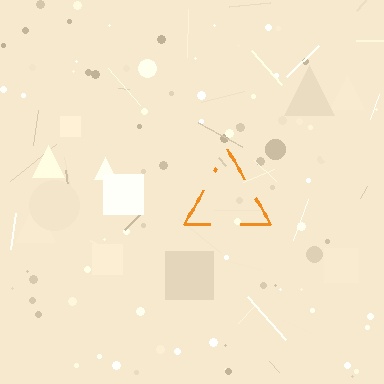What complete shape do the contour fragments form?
The contour fragments form a triangle.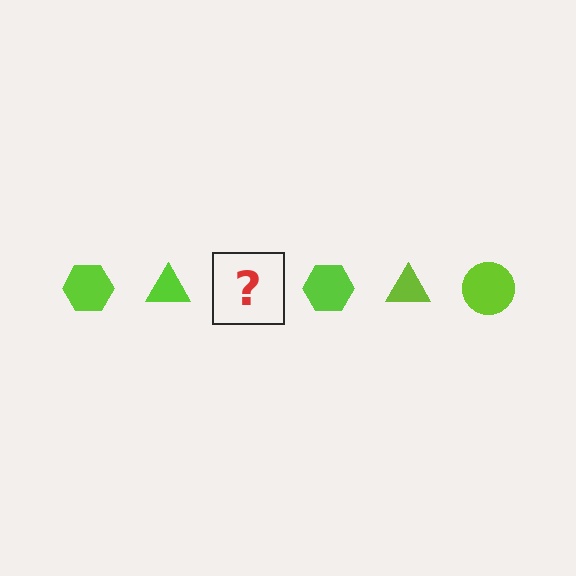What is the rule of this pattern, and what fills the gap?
The rule is that the pattern cycles through hexagon, triangle, circle shapes in lime. The gap should be filled with a lime circle.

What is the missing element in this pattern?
The missing element is a lime circle.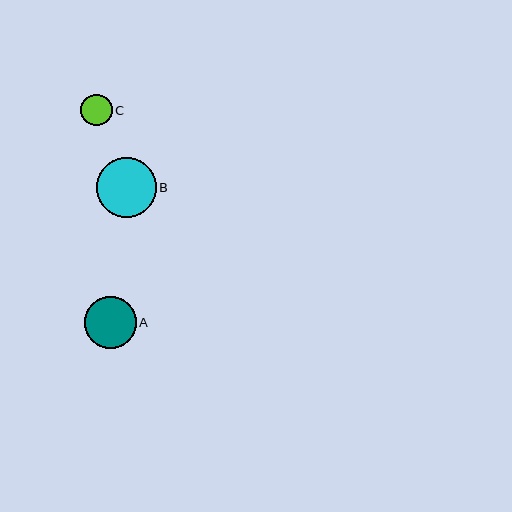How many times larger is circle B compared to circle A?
Circle B is approximately 1.1 times the size of circle A.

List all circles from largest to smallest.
From largest to smallest: B, A, C.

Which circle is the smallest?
Circle C is the smallest with a size of approximately 31 pixels.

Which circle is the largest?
Circle B is the largest with a size of approximately 59 pixels.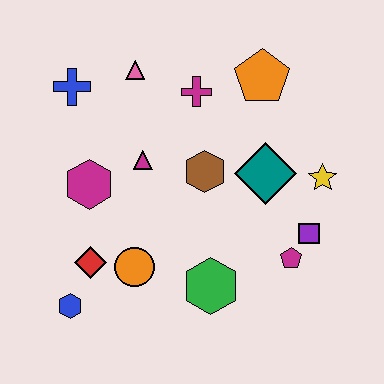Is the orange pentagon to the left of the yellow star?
Yes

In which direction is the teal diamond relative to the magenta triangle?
The teal diamond is to the right of the magenta triangle.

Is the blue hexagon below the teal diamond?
Yes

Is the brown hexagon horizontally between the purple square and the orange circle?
Yes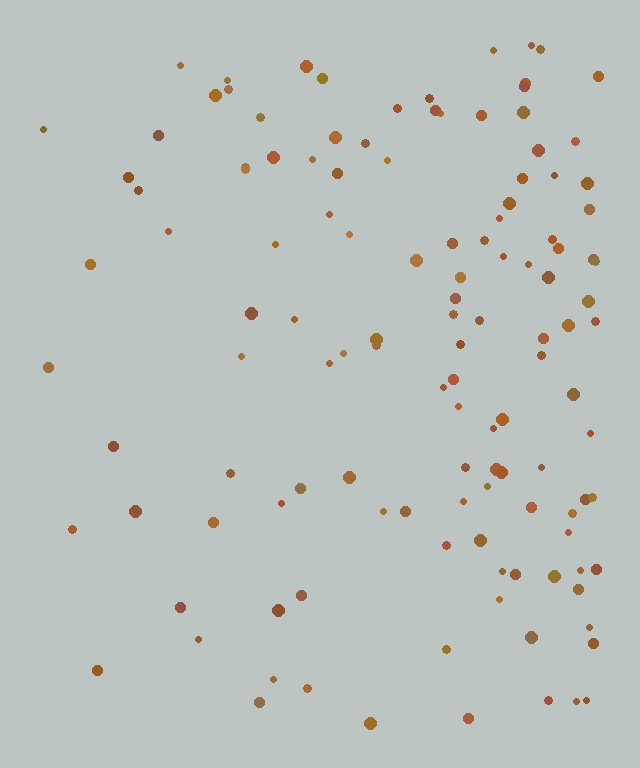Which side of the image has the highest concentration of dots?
The right.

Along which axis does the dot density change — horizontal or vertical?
Horizontal.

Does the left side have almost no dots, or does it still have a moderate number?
Still a moderate number, just noticeably fewer than the right.